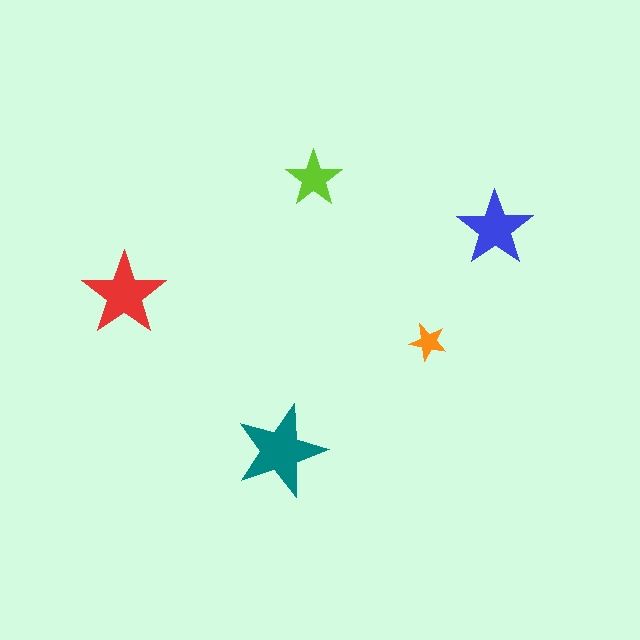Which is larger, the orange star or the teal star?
The teal one.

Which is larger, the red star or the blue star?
The red one.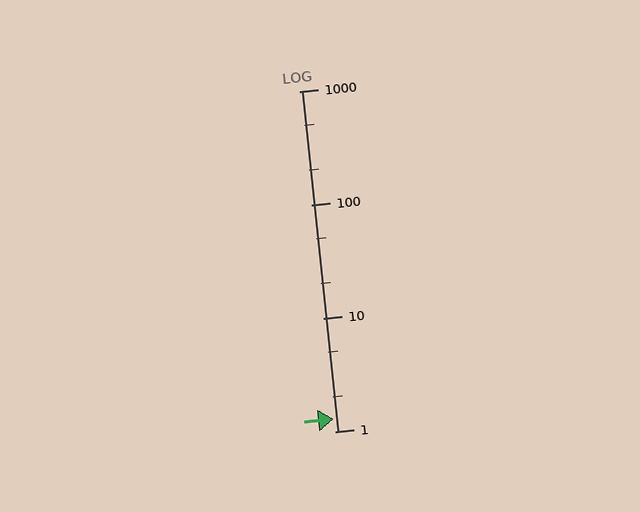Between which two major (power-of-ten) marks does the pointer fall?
The pointer is between 1 and 10.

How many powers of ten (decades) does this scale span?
The scale spans 3 decades, from 1 to 1000.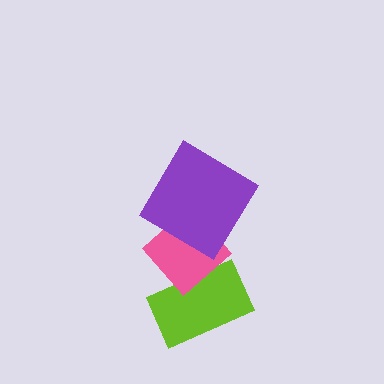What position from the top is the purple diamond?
The purple diamond is 1st from the top.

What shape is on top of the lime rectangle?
The pink diamond is on top of the lime rectangle.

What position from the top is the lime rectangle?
The lime rectangle is 3rd from the top.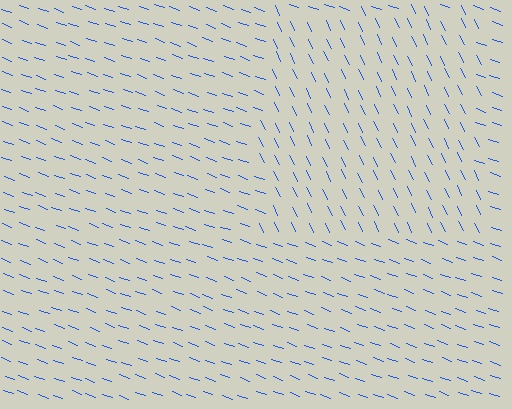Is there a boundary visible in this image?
Yes, there is a texture boundary formed by a change in line orientation.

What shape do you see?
I see a rectangle.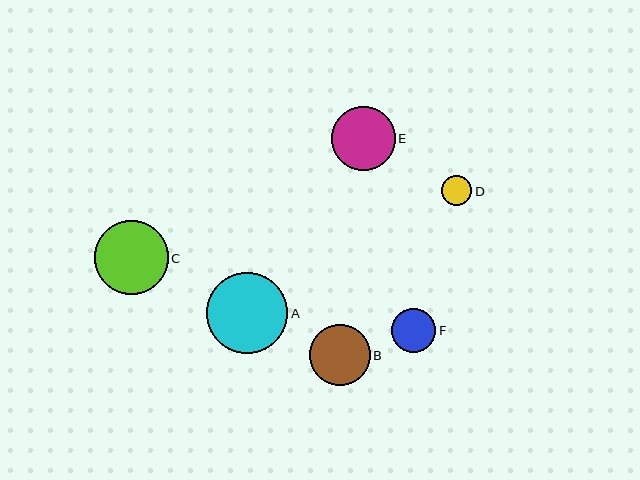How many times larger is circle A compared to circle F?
Circle A is approximately 1.8 times the size of circle F.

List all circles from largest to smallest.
From largest to smallest: A, C, E, B, F, D.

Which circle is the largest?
Circle A is the largest with a size of approximately 81 pixels.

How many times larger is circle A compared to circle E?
Circle A is approximately 1.3 times the size of circle E.